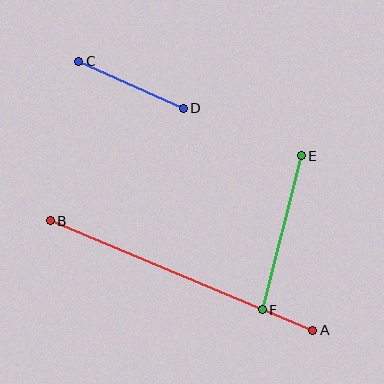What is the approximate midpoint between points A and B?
The midpoint is at approximately (181, 276) pixels.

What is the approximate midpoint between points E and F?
The midpoint is at approximately (282, 233) pixels.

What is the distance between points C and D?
The distance is approximately 115 pixels.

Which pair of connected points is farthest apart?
Points A and B are farthest apart.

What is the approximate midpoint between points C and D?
The midpoint is at approximately (131, 85) pixels.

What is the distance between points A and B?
The distance is approximately 284 pixels.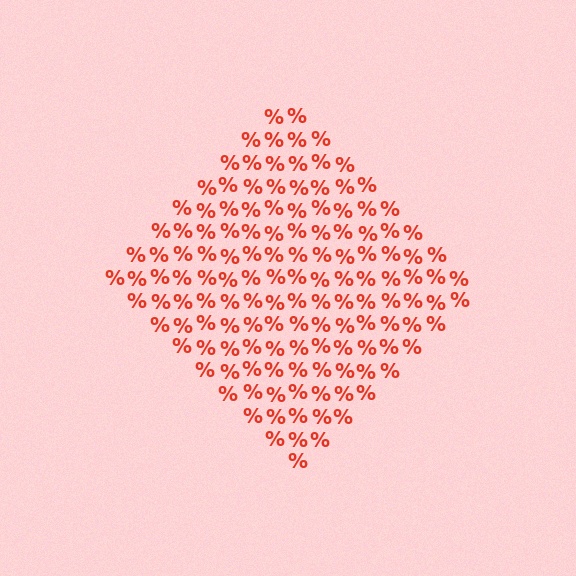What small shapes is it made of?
It is made of small percent signs.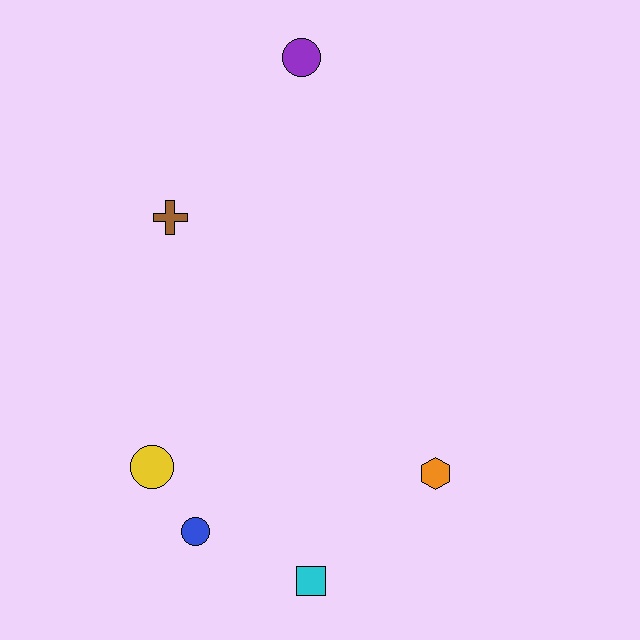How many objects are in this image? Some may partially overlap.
There are 6 objects.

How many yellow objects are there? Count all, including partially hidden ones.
There is 1 yellow object.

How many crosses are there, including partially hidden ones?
There is 1 cross.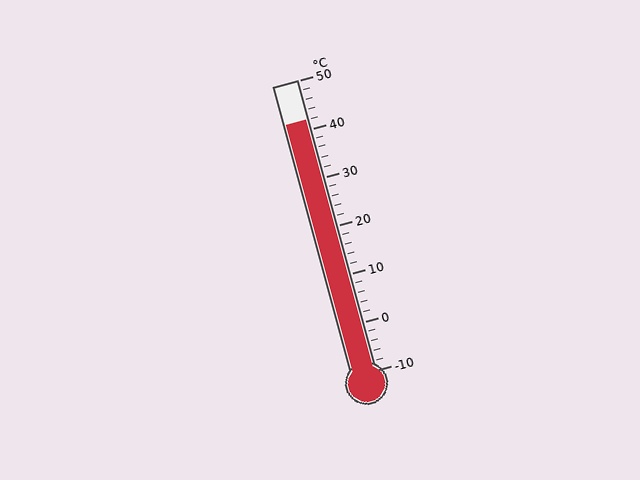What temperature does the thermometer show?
The thermometer shows approximately 42°C.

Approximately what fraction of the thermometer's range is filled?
The thermometer is filled to approximately 85% of its range.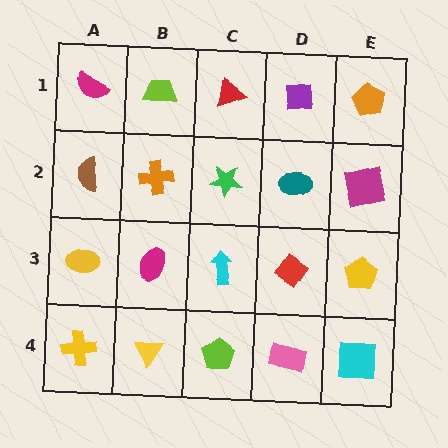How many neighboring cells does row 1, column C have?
3.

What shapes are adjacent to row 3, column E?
A magenta square (row 2, column E), a cyan square (row 4, column E), a red diamond (row 3, column D).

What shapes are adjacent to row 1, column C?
A green star (row 2, column C), a lime trapezoid (row 1, column B), a purple square (row 1, column D).